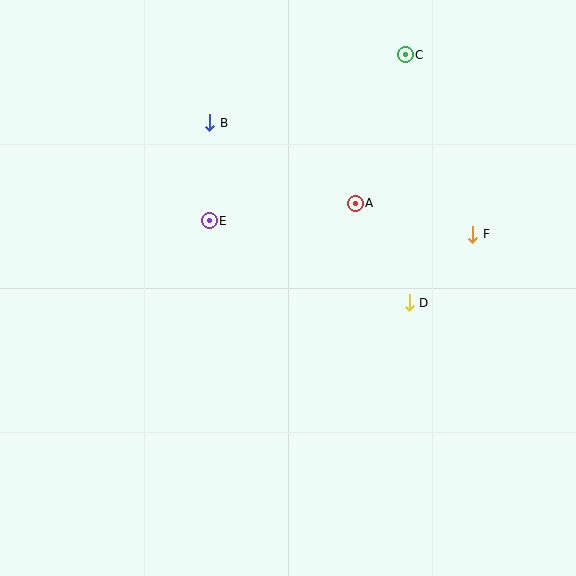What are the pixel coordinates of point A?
Point A is at (355, 203).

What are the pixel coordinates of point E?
Point E is at (209, 221).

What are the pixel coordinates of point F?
Point F is at (473, 234).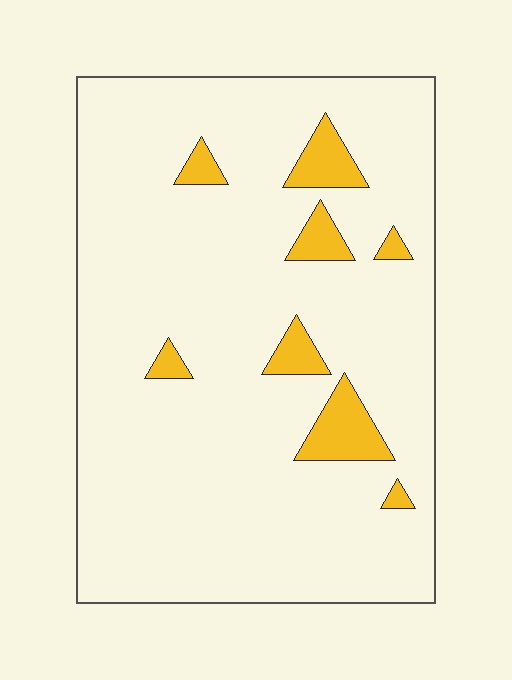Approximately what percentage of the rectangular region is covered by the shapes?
Approximately 10%.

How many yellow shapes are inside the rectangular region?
8.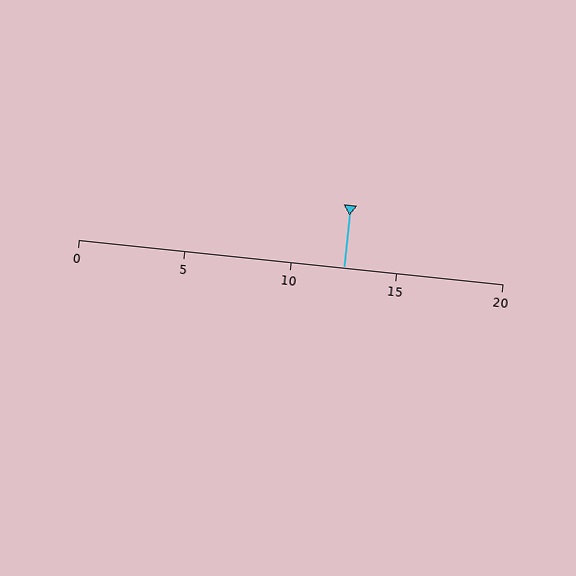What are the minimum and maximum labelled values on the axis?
The axis runs from 0 to 20.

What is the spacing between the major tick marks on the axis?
The major ticks are spaced 5 apart.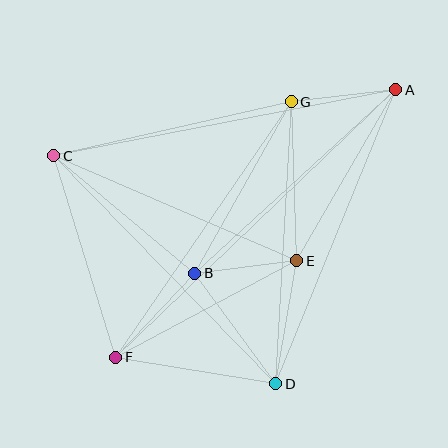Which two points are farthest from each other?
Points A and F are farthest from each other.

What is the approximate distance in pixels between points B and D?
The distance between B and D is approximately 137 pixels.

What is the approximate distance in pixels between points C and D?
The distance between C and D is approximately 318 pixels.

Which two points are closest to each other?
Points B and E are closest to each other.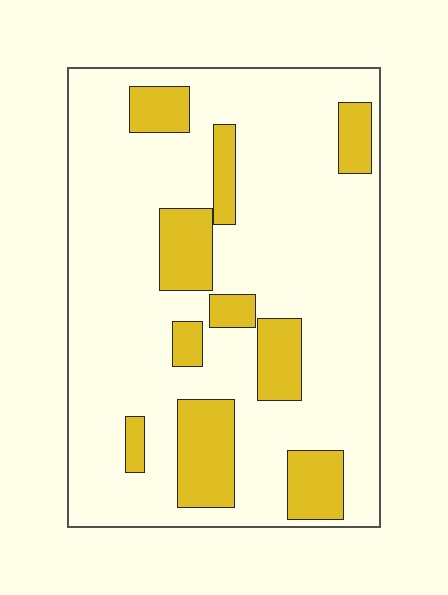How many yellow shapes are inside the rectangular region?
10.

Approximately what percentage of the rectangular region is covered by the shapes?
Approximately 20%.